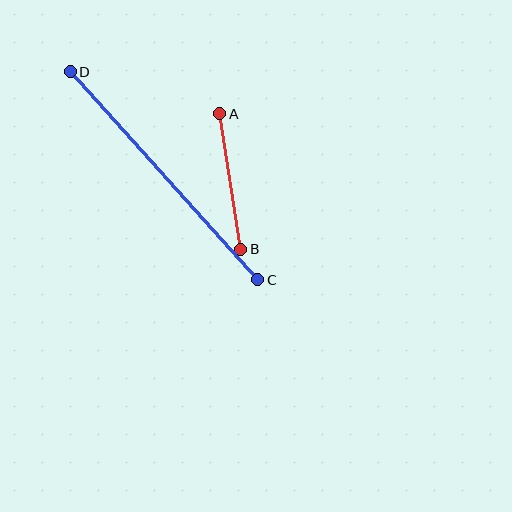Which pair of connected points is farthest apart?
Points C and D are farthest apart.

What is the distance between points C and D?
The distance is approximately 280 pixels.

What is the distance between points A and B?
The distance is approximately 137 pixels.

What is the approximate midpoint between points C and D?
The midpoint is at approximately (164, 176) pixels.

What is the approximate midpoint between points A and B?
The midpoint is at approximately (230, 181) pixels.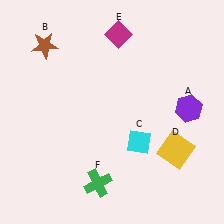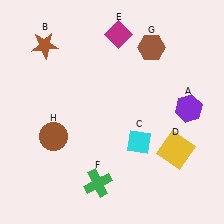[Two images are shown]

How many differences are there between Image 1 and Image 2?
There are 2 differences between the two images.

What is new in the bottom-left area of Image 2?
A brown circle (H) was added in the bottom-left area of Image 2.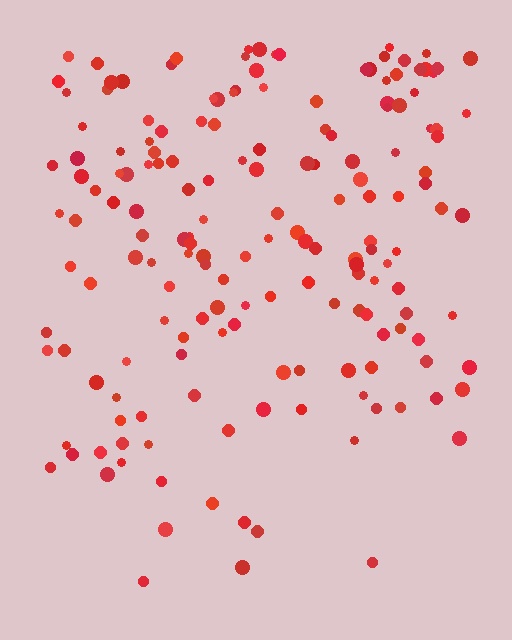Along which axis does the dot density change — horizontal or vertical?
Vertical.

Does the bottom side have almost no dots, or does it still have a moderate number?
Still a moderate number, just noticeably fewer than the top.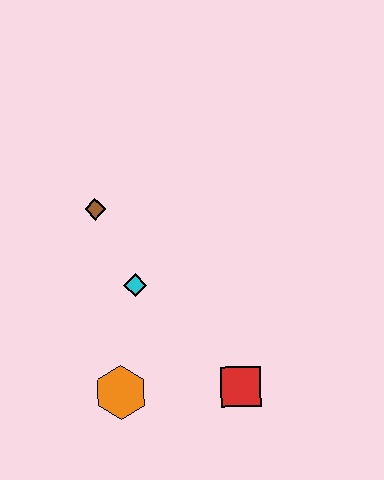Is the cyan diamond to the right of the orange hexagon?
Yes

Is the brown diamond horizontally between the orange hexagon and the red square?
No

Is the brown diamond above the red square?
Yes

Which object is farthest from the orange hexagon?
The brown diamond is farthest from the orange hexagon.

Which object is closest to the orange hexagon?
The cyan diamond is closest to the orange hexagon.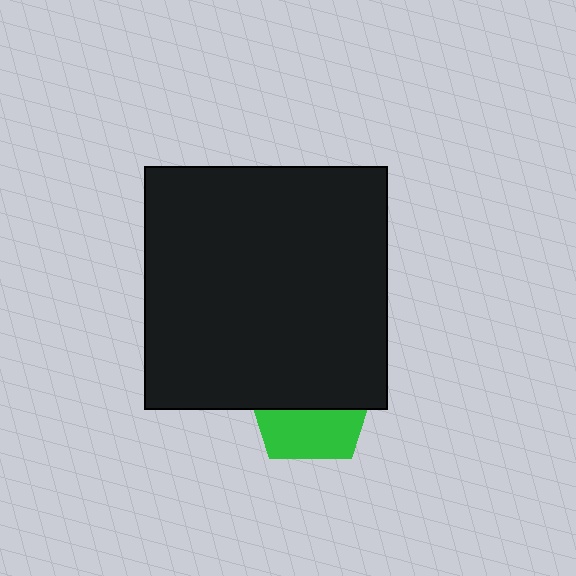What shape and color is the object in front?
The object in front is a black square.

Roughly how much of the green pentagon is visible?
A small part of it is visible (roughly 42%).